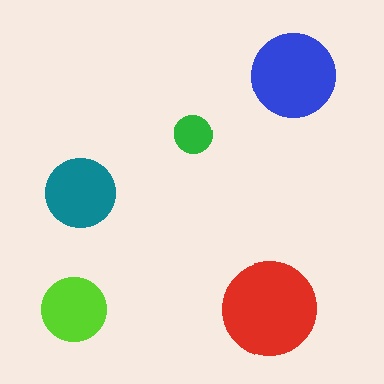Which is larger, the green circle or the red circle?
The red one.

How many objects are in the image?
There are 5 objects in the image.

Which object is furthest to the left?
The lime circle is leftmost.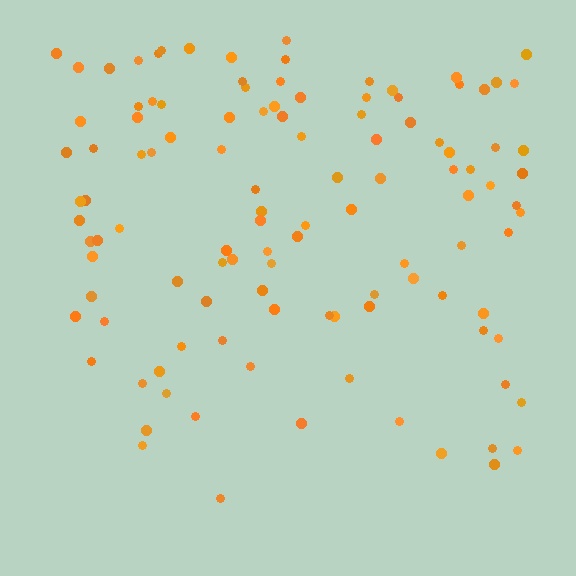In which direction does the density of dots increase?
From bottom to top, with the top side densest.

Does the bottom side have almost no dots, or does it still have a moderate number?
Still a moderate number, just noticeably fewer than the top.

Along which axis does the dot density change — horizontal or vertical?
Vertical.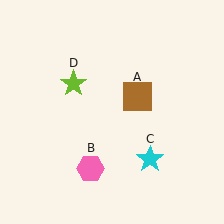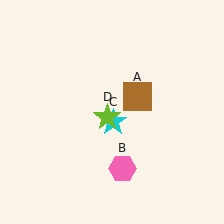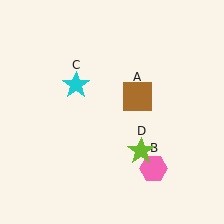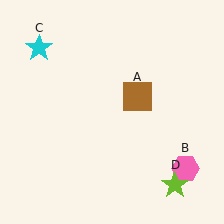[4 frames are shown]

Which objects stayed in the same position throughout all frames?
Brown square (object A) remained stationary.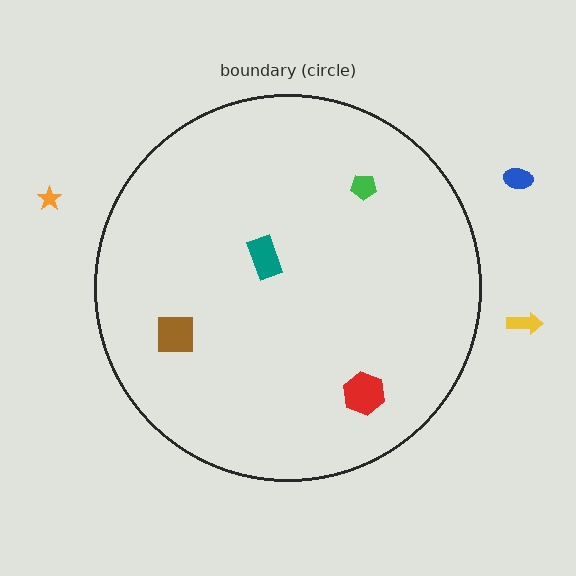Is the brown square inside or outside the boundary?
Inside.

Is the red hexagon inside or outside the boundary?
Inside.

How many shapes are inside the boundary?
4 inside, 3 outside.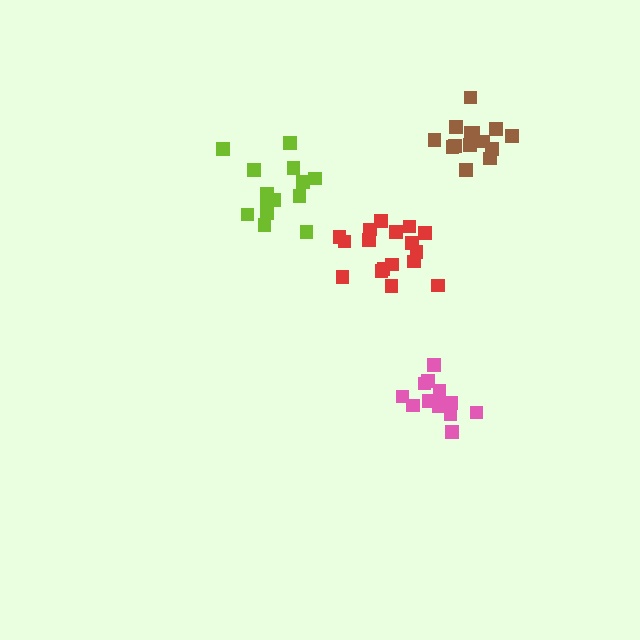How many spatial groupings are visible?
There are 4 spatial groupings.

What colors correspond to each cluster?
The clusters are colored: red, brown, pink, lime.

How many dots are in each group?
Group 1: 17 dots, Group 2: 14 dots, Group 3: 14 dots, Group 4: 14 dots (59 total).